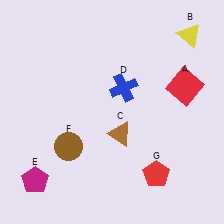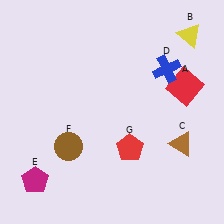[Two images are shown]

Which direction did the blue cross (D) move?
The blue cross (D) moved right.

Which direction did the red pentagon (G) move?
The red pentagon (G) moved up.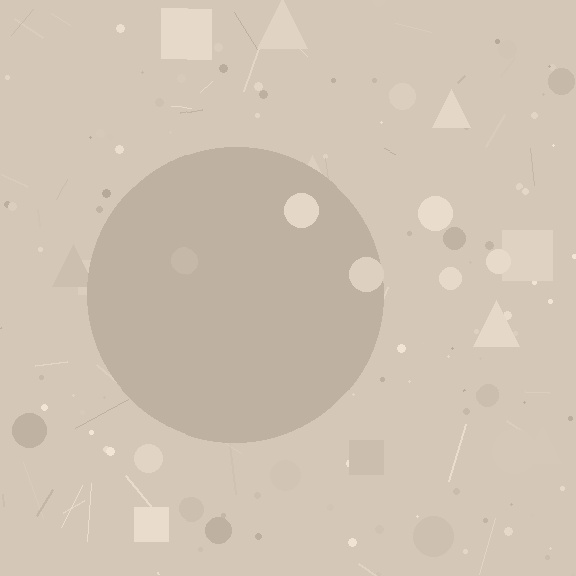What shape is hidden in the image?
A circle is hidden in the image.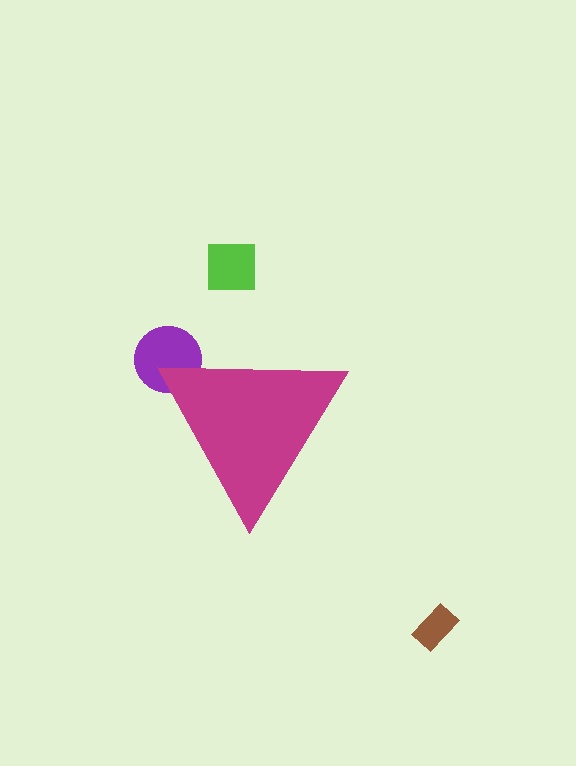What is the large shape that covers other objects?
A magenta triangle.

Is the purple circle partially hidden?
Yes, the purple circle is partially hidden behind the magenta triangle.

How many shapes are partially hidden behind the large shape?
1 shape is partially hidden.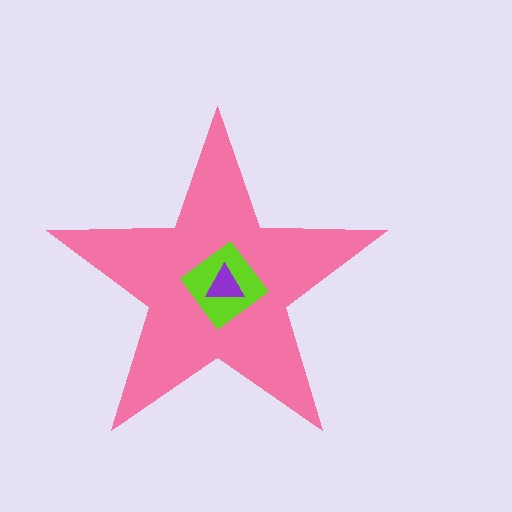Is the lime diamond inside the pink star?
Yes.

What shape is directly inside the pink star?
The lime diamond.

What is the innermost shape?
The purple triangle.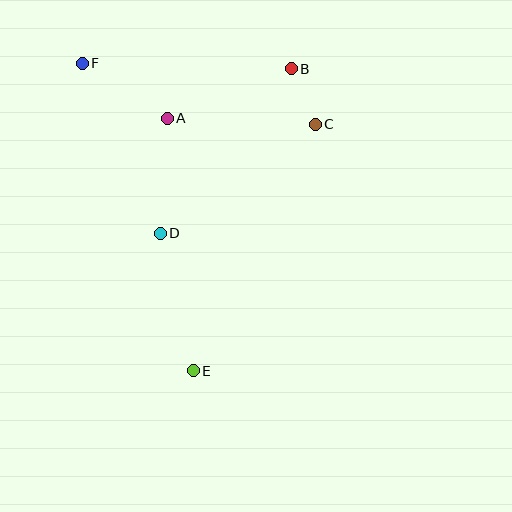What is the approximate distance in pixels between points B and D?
The distance between B and D is approximately 210 pixels.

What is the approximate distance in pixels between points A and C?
The distance between A and C is approximately 148 pixels.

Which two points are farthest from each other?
Points E and F are farthest from each other.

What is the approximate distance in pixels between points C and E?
The distance between C and E is approximately 275 pixels.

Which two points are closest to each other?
Points B and C are closest to each other.